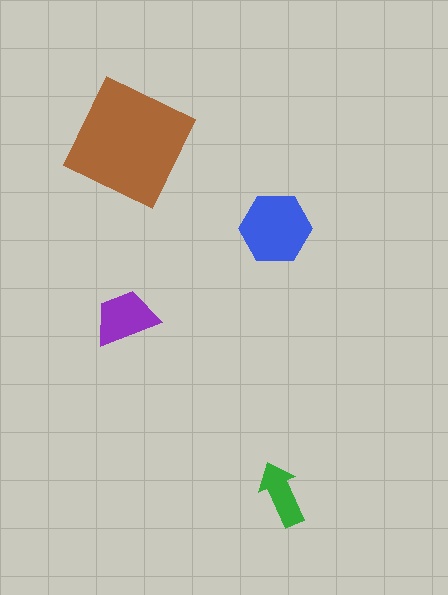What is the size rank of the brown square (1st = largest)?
1st.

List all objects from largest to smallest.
The brown square, the blue hexagon, the purple trapezoid, the green arrow.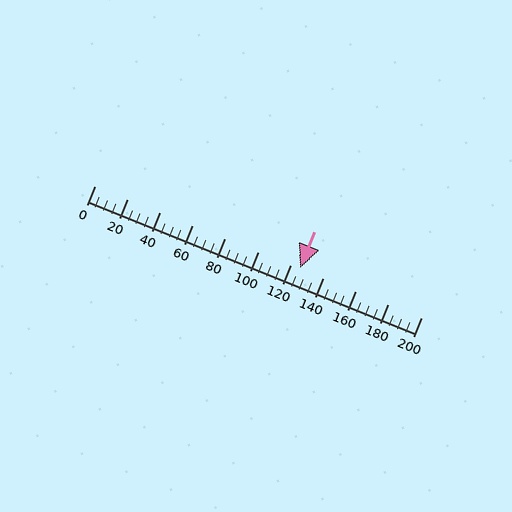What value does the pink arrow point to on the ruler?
The pink arrow points to approximately 126.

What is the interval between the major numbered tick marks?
The major tick marks are spaced 20 units apart.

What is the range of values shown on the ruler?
The ruler shows values from 0 to 200.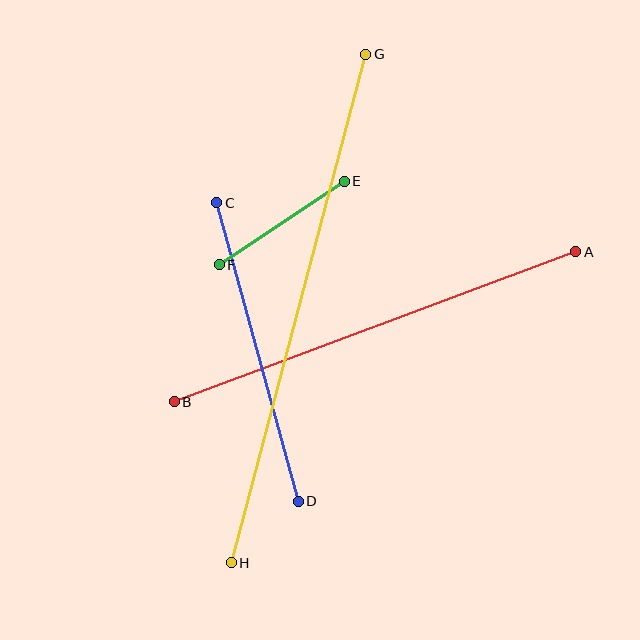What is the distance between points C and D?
The distance is approximately 310 pixels.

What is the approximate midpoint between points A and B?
The midpoint is at approximately (375, 327) pixels.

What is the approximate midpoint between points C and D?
The midpoint is at approximately (258, 352) pixels.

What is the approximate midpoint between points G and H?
The midpoint is at approximately (299, 308) pixels.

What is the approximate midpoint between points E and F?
The midpoint is at approximately (282, 223) pixels.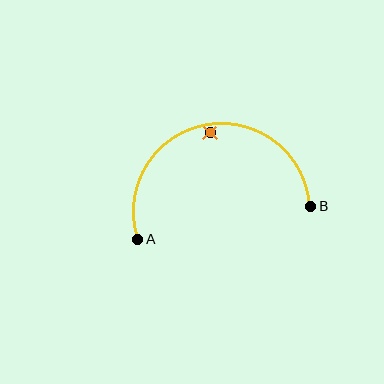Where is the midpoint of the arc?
The arc midpoint is the point on the curve farthest from the straight line joining A and B. It sits above that line.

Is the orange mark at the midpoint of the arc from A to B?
No — the orange mark does not lie on the arc at all. It sits slightly inside the curve.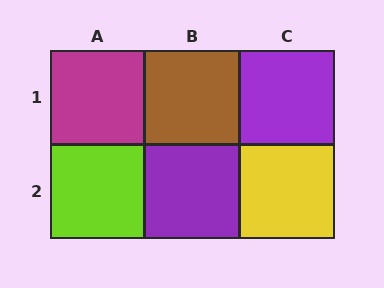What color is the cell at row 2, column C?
Yellow.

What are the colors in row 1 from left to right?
Magenta, brown, purple.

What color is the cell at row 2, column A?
Lime.